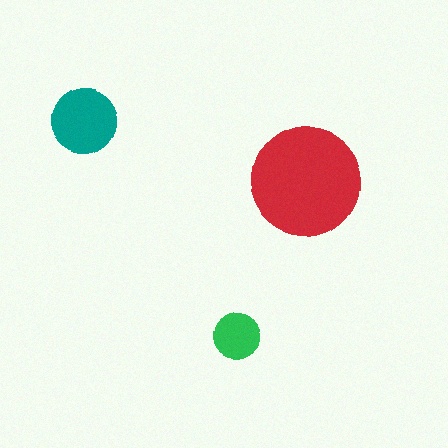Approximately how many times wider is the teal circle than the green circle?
About 1.5 times wider.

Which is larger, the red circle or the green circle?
The red one.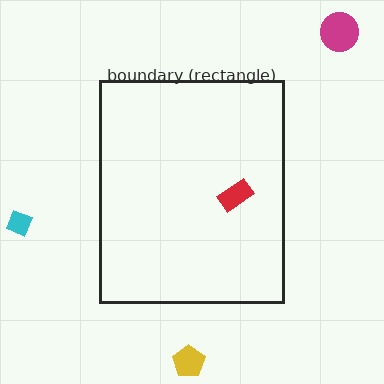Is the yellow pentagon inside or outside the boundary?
Outside.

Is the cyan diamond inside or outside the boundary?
Outside.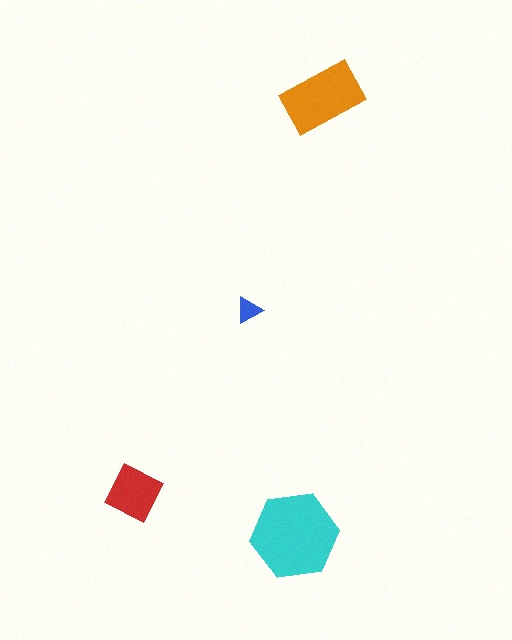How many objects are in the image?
There are 4 objects in the image.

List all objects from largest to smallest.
The cyan hexagon, the orange rectangle, the red diamond, the blue triangle.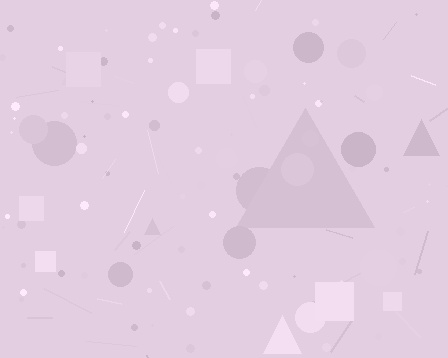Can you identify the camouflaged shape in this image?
The camouflaged shape is a triangle.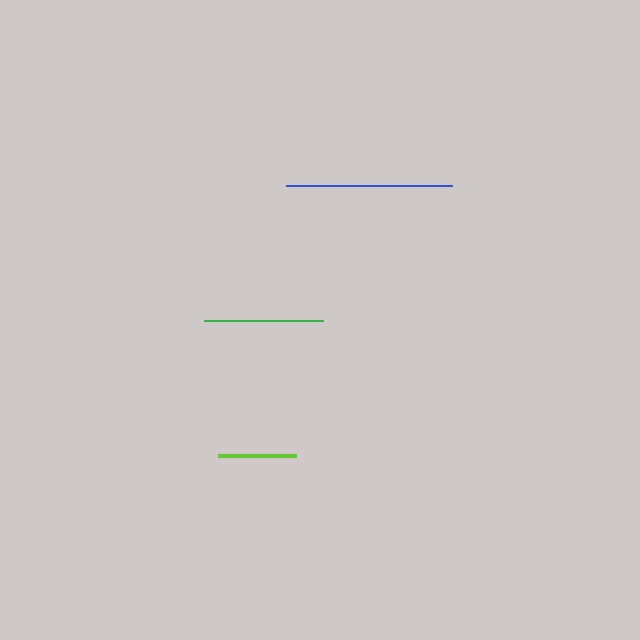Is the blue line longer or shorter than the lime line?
The blue line is longer than the lime line.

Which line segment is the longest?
The blue line is the longest at approximately 166 pixels.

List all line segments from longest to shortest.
From longest to shortest: blue, green, lime.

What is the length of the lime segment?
The lime segment is approximately 78 pixels long.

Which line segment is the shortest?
The lime line is the shortest at approximately 78 pixels.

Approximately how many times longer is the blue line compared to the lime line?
The blue line is approximately 2.1 times the length of the lime line.